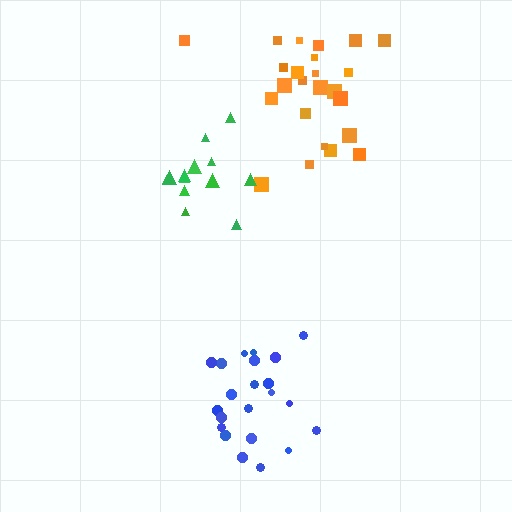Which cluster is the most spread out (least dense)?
Orange.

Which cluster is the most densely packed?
Blue.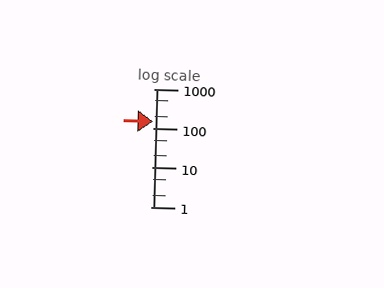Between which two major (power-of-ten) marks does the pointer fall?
The pointer is between 100 and 1000.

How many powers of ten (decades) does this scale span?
The scale spans 3 decades, from 1 to 1000.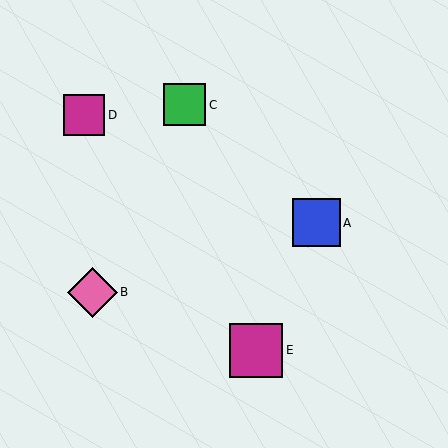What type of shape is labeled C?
Shape C is a green square.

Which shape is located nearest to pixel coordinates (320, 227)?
The blue square (labeled A) at (316, 223) is nearest to that location.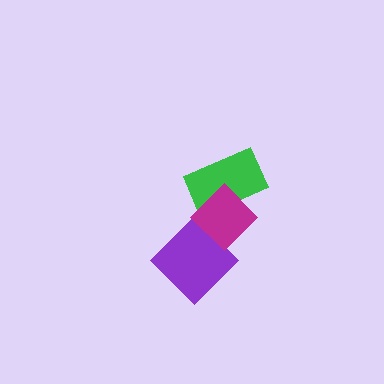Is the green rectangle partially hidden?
Yes, it is partially covered by another shape.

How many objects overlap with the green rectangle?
1 object overlaps with the green rectangle.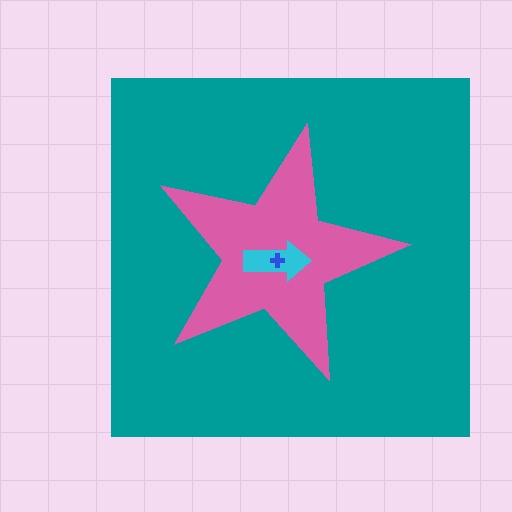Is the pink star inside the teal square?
Yes.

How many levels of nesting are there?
4.